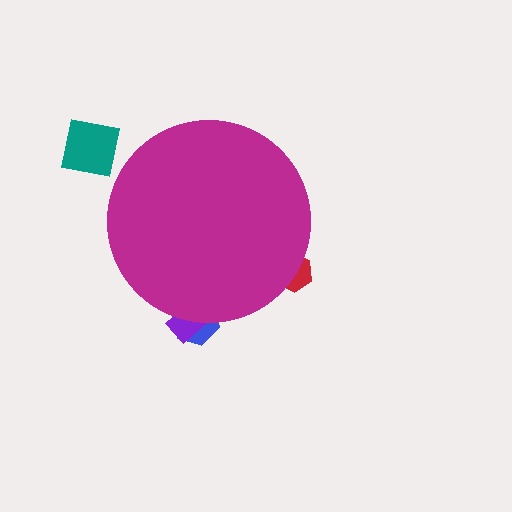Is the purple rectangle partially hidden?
Yes, the purple rectangle is partially hidden behind the magenta circle.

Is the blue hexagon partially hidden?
Yes, the blue hexagon is partially hidden behind the magenta circle.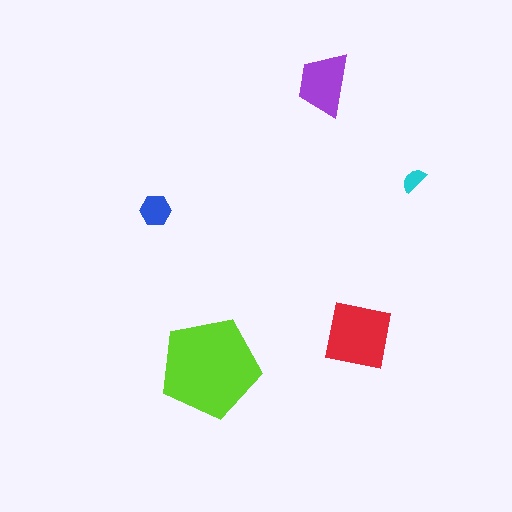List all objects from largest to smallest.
The lime pentagon, the red square, the purple trapezoid, the blue hexagon, the cyan semicircle.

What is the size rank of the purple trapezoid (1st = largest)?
3rd.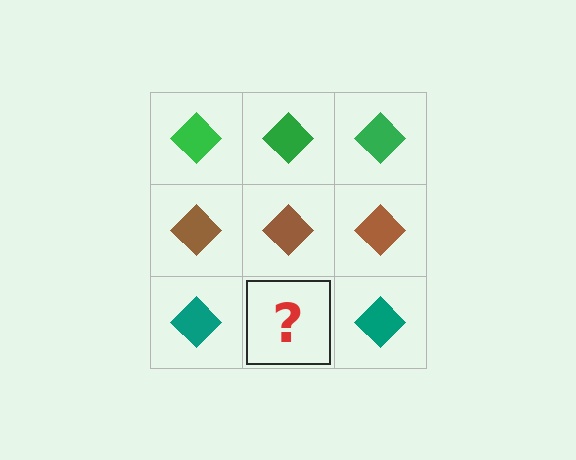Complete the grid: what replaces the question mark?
The question mark should be replaced with a teal diamond.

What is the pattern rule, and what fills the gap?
The rule is that each row has a consistent color. The gap should be filled with a teal diamond.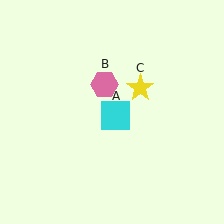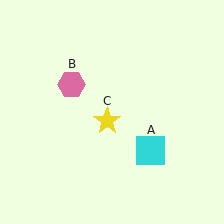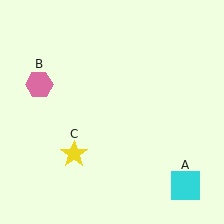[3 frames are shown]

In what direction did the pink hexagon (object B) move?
The pink hexagon (object B) moved left.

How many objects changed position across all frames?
3 objects changed position: cyan square (object A), pink hexagon (object B), yellow star (object C).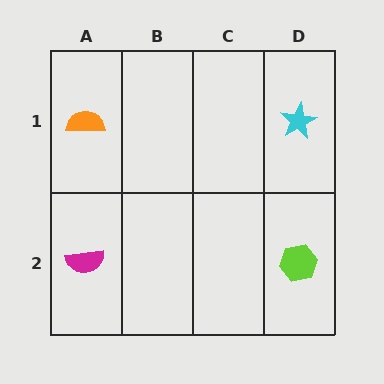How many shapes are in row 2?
2 shapes.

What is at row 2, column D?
A lime hexagon.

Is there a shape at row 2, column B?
No, that cell is empty.